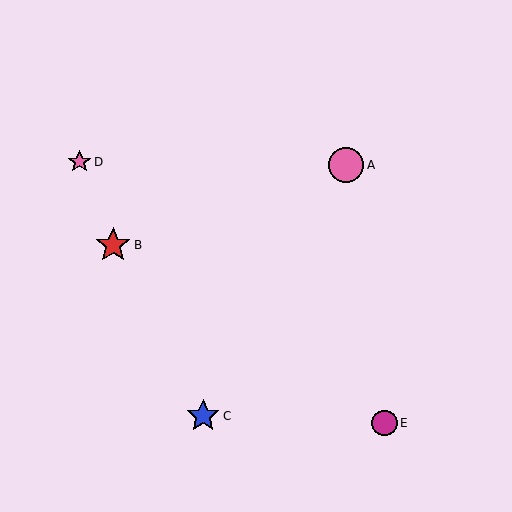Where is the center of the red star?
The center of the red star is at (113, 245).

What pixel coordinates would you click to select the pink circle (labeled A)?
Click at (346, 165) to select the pink circle A.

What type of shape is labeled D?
Shape D is a pink star.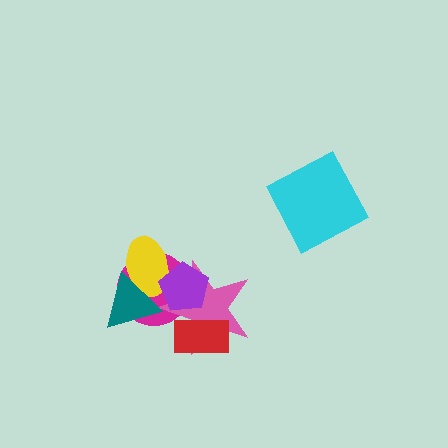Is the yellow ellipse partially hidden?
Yes, it is partially covered by another shape.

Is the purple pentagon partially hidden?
No, no other shape covers it.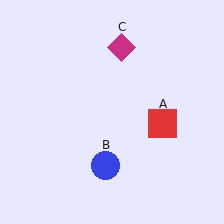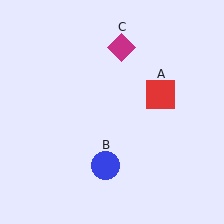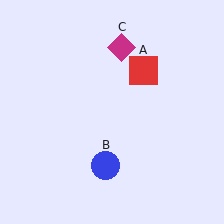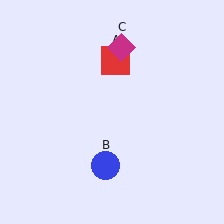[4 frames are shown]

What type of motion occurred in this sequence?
The red square (object A) rotated counterclockwise around the center of the scene.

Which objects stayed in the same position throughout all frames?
Blue circle (object B) and magenta diamond (object C) remained stationary.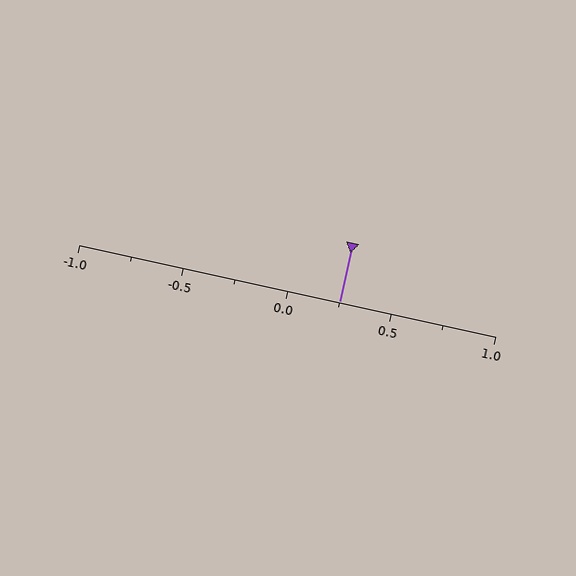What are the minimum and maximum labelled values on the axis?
The axis runs from -1.0 to 1.0.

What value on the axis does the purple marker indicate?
The marker indicates approximately 0.25.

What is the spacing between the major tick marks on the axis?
The major ticks are spaced 0.5 apart.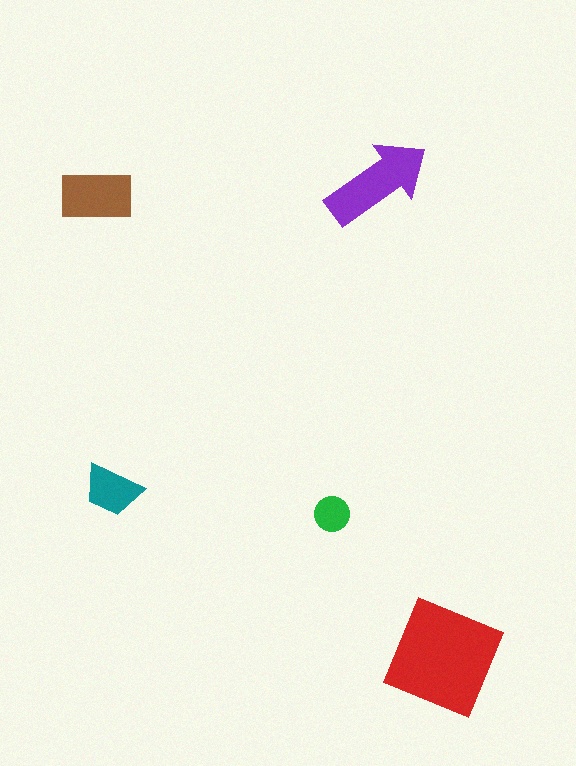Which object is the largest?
The red square.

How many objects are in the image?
There are 5 objects in the image.